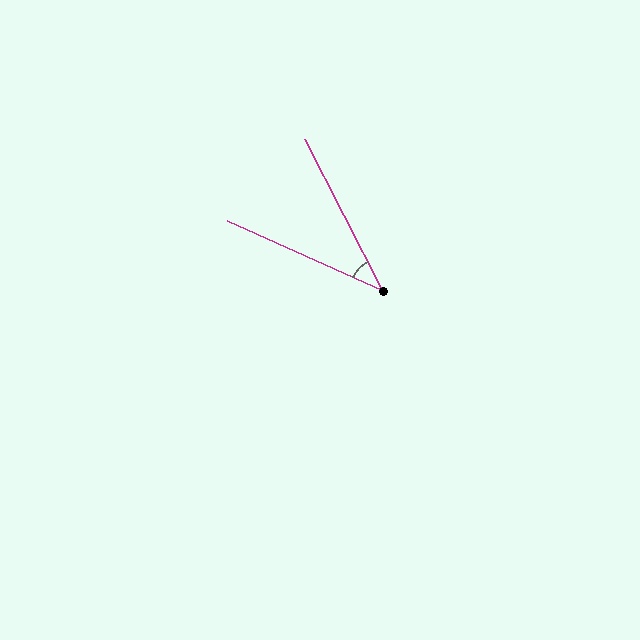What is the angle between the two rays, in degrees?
Approximately 39 degrees.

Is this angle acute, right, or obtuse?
It is acute.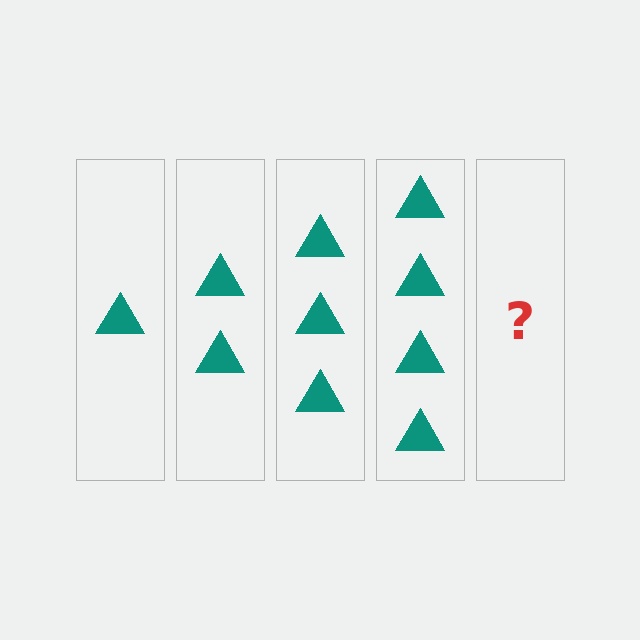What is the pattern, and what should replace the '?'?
The pattern is that each step adds one more triangle. The '?' should be 5 triangles.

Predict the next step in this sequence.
The next step is 5 triangles.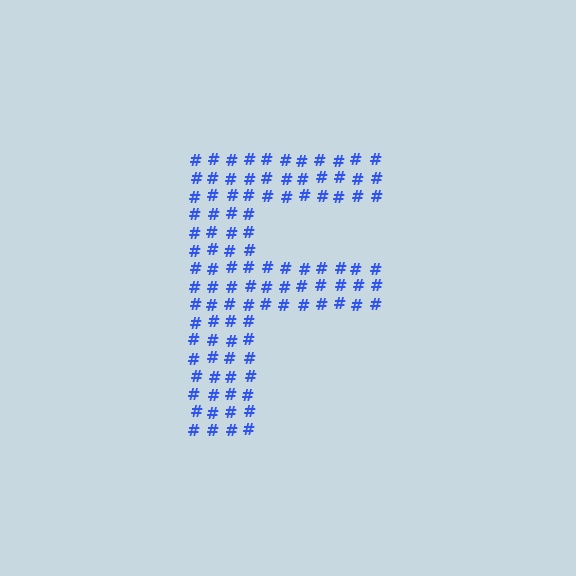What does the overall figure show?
The overall figure shows the letter F.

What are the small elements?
The small elements are hash symbols.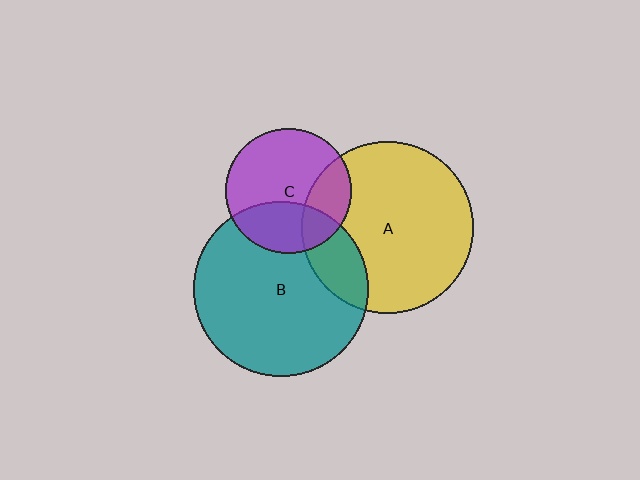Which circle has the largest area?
Circle B (teal).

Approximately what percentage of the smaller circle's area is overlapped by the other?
Approximately 25%.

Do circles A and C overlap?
Yes.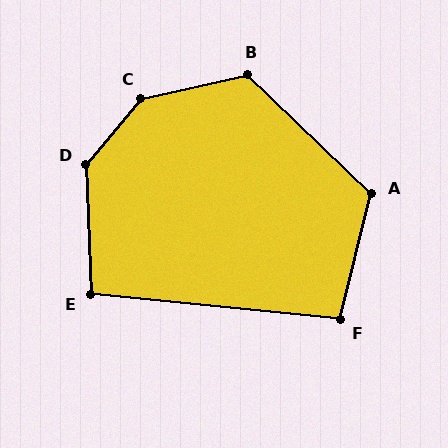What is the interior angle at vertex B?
Approximately 124 degrees (obtuse).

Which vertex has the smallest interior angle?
E, at approximately 98 degrees.